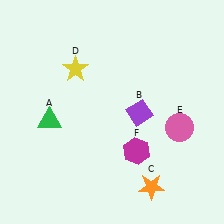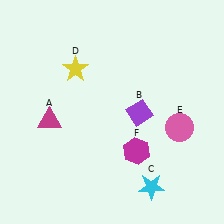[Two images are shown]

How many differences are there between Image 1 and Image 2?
There are 2 differences between the two images.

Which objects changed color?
A changed from green to magenta. C changed from orange to cyan.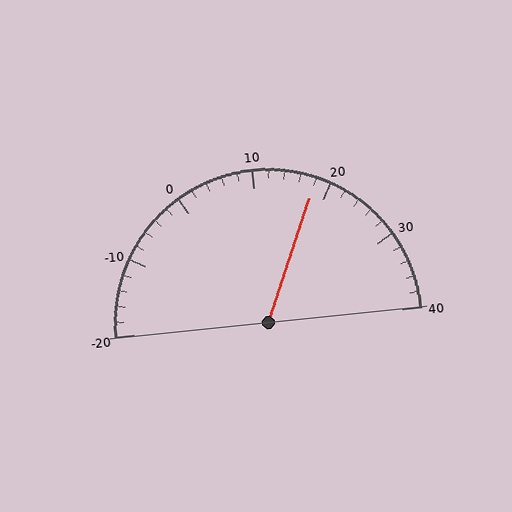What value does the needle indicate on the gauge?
The needle indicates approximately 18.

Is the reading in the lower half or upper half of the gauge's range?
The reading is in the upper half of the range (-20 to 40).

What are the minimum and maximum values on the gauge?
The gauge ranges from -20 to 40.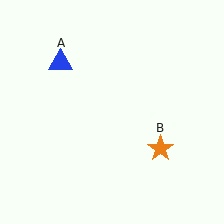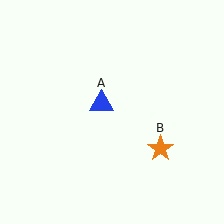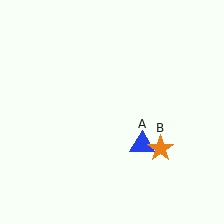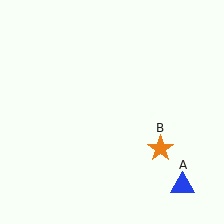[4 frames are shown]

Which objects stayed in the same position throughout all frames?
Orange star (object B) remained stationary.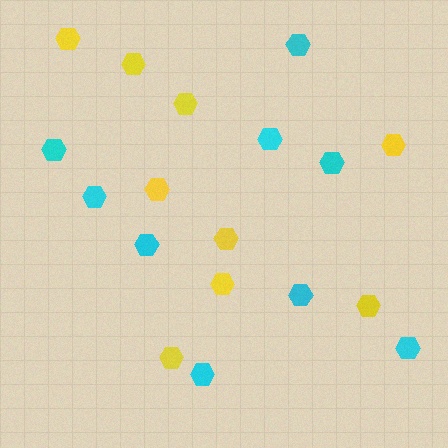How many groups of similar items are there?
There are 2 groups: one group of yellow hexagons (9) and one group of cyan hexagons (9).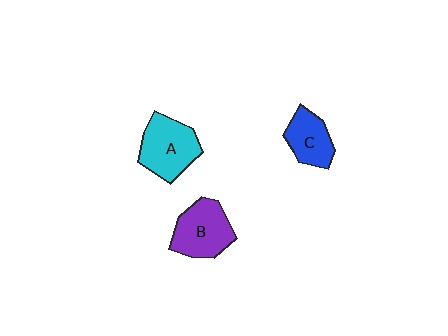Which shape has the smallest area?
Shape C (blue).